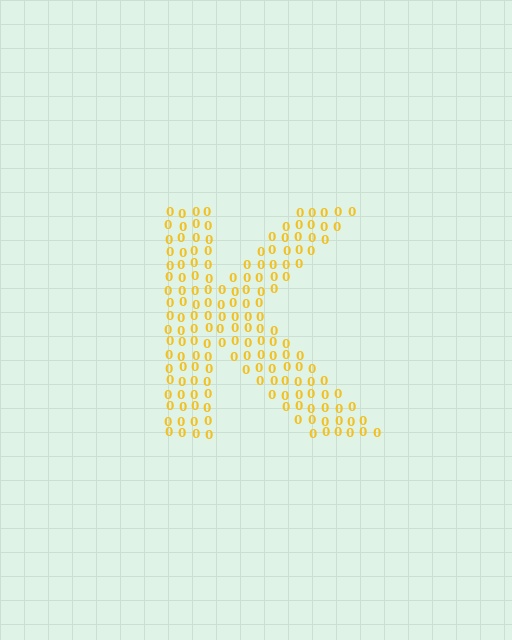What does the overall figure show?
The overall figure shows the letter K.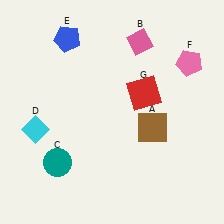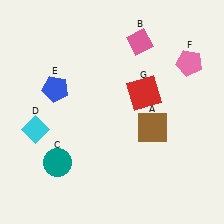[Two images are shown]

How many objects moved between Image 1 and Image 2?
1 object moved between the two images.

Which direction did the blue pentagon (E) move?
The blue pentagon (E) moved down.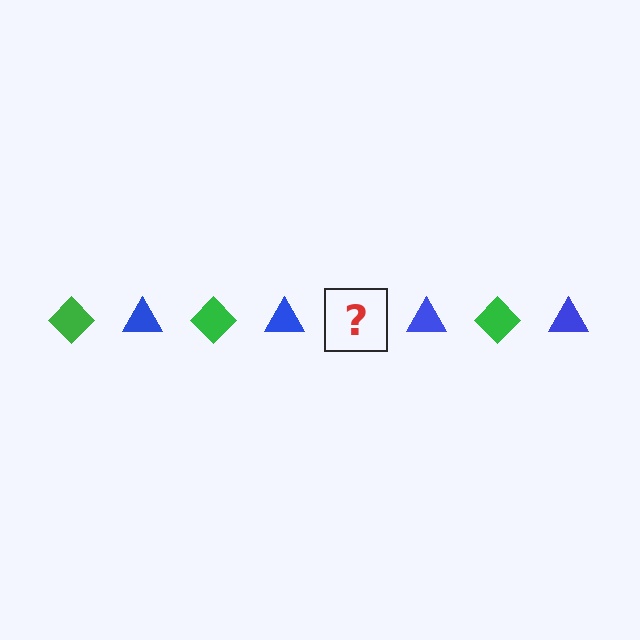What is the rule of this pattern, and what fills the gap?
The rule is that the pattern alternates between green diamond and blue triangle. The gap should be filled with a green diamond.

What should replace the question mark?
The question mark should be replaced with a green diamond.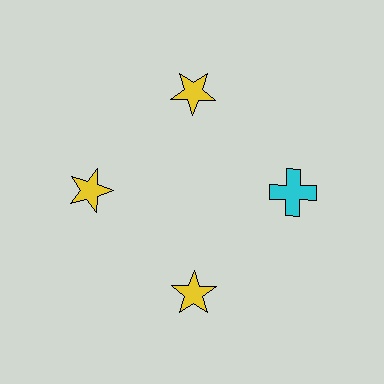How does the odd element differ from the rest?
It differs in both color (cyan instead of yellow) and shape (cross instead of star).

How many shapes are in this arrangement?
There are 4 shapes arranged in a ring pattern.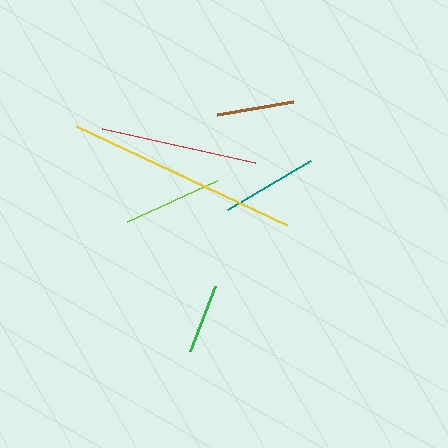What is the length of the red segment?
The red segment is approximately 157 pixels long.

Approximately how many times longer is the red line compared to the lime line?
The red line is approximately 1.6 times the length of the lime line.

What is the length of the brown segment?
The brown segment is approximately 77 pixels long.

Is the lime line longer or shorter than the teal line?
The lime line is longer than the teal line.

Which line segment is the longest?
The yellow line is the longest at approximately 234 pixels.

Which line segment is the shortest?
The green line is the shortest at approximately 69 pixels.